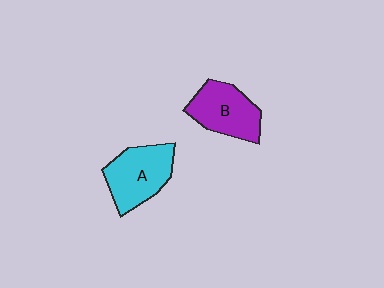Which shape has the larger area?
Shape A (cyan).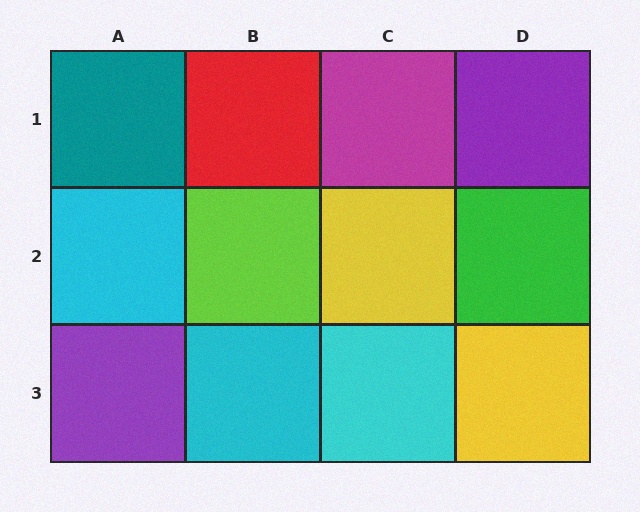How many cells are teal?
1 cell is teal.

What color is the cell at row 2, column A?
Cyan.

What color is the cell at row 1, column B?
Red.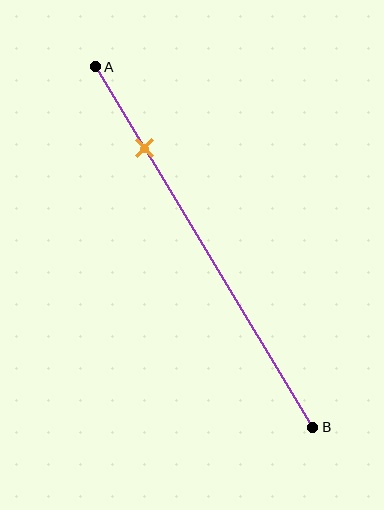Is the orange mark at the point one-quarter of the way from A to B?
Yes, the mark is approximately at the one-quarter point.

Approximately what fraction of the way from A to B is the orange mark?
The orange mark is approximately 25% of the way from A to B.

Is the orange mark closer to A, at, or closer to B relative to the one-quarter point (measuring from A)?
The orange mark is approximately at the one-quarter point of segment AB.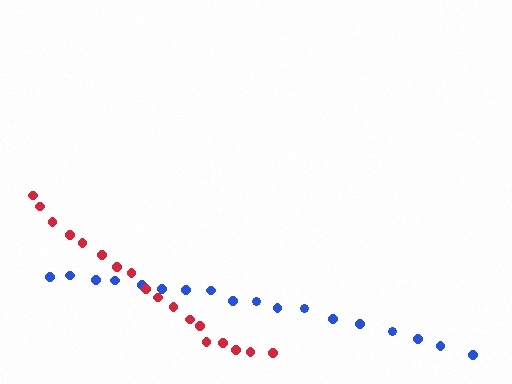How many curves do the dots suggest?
There are 2 distinct paths.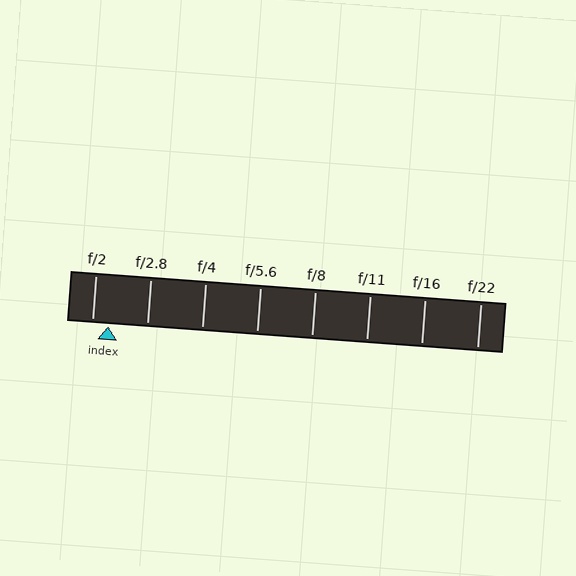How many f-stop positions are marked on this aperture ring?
There are 8 f-stop positions marked.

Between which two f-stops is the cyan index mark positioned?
The index mark is between f/2 and f/2.8.